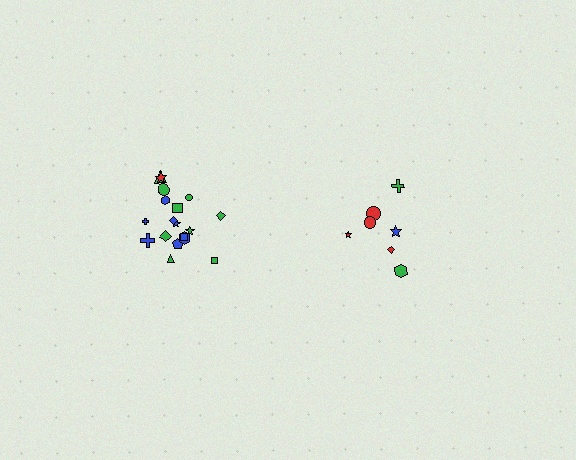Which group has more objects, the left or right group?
The left group.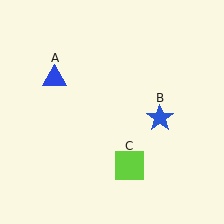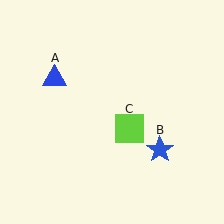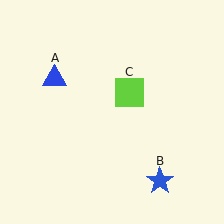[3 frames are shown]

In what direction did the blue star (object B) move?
The blue star (object B) moved down.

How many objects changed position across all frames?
2 objects changed position: blue star (object B), lime square (object C).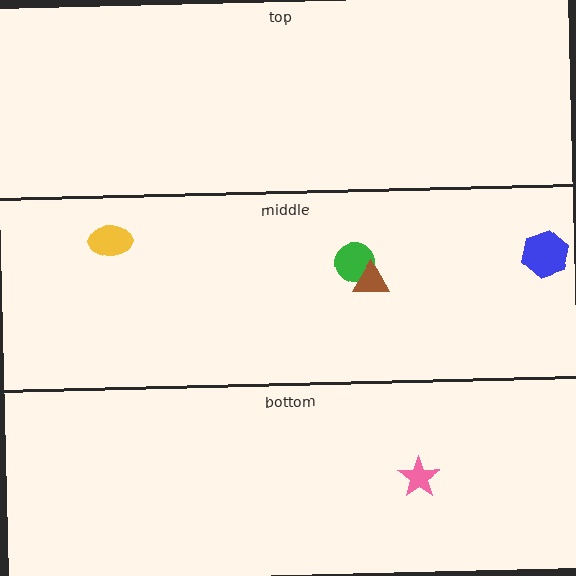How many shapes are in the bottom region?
1.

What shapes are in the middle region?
The blue hexagon, the green circle, the yellow ellipse, the brown triangle.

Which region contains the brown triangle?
The middle region.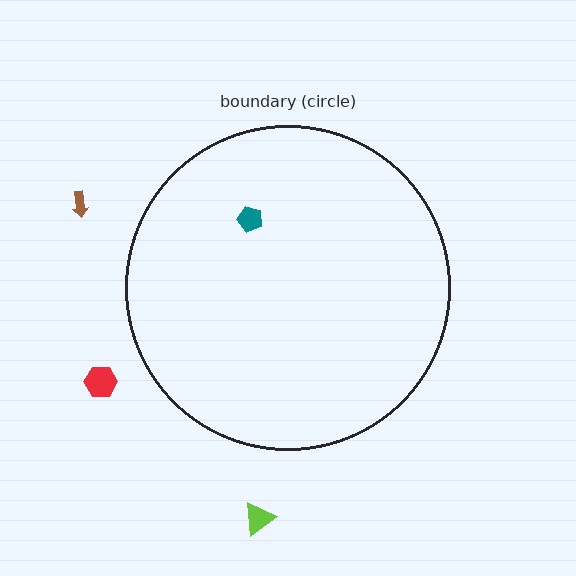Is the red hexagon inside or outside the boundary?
Outside.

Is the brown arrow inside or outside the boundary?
Outside.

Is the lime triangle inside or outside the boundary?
Outside.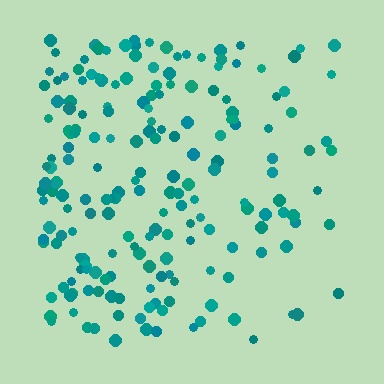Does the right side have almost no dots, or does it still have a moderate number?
Still a moderate number, just noticeably fewer than the left.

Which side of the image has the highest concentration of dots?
The left.